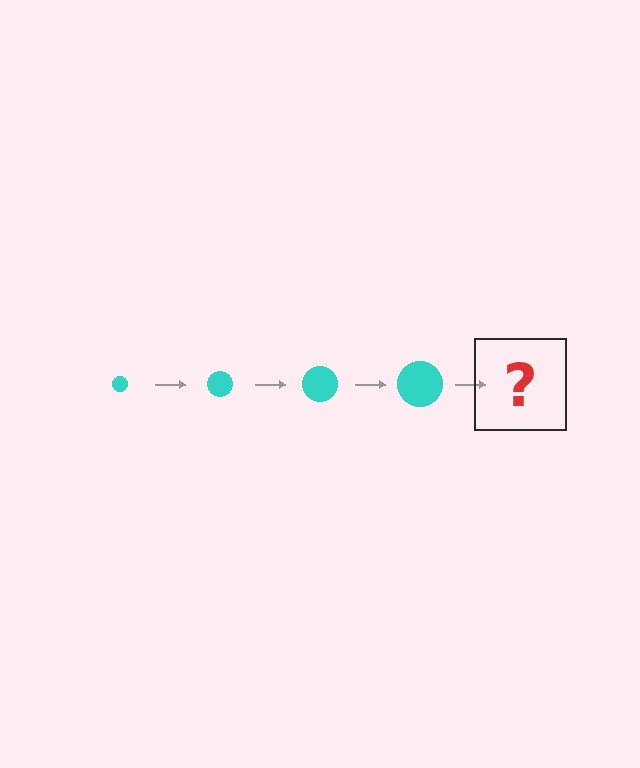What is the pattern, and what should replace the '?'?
The pattern is that the circle gets progressively larger each step. The '?' should be a cyan circle, larger than the previous one.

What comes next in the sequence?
The next element should be a cyan circle, larger than the previous one.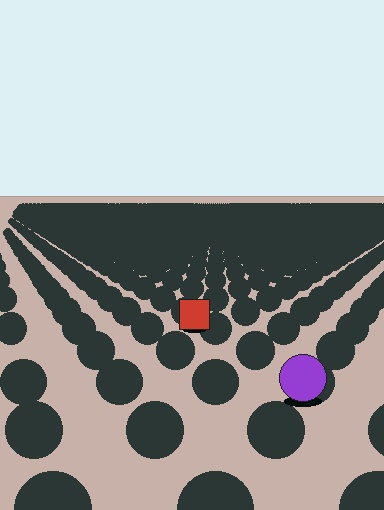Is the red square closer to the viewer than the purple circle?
No. The purple circle is closer — you can tell from the texture gradient: the ground texture is coarser near it.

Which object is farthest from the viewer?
The red square is farthest from the viewer. It appears smaller and the ground texture around it is denser.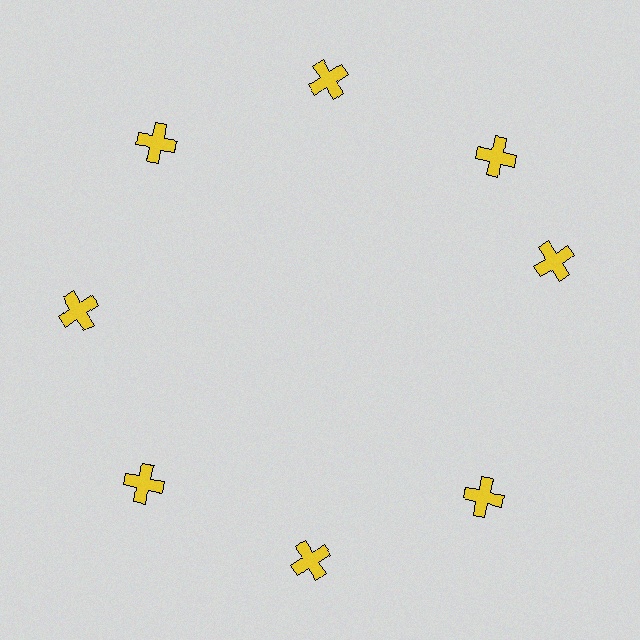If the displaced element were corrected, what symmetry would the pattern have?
It would have 8-fold rotational symmetry — the pattern would map onto itself every 45 degrees.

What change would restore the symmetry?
The symmetry would be restored by rotating it back into even spacing with its neighbors so that all 8 crosses sit at equal angles and equal distance from the center.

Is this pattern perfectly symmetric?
No. The 8 yellow crosses are arranged in a ring, but one element near the 3 o'clock position is rotated out of alignment along the ring, breaking the 8-fold rotational symmetry.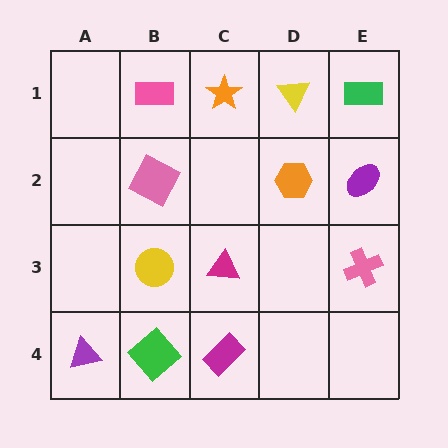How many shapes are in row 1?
4 shapes.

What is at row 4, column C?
A magenta rectangle.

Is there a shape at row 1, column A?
No, that cell is empty.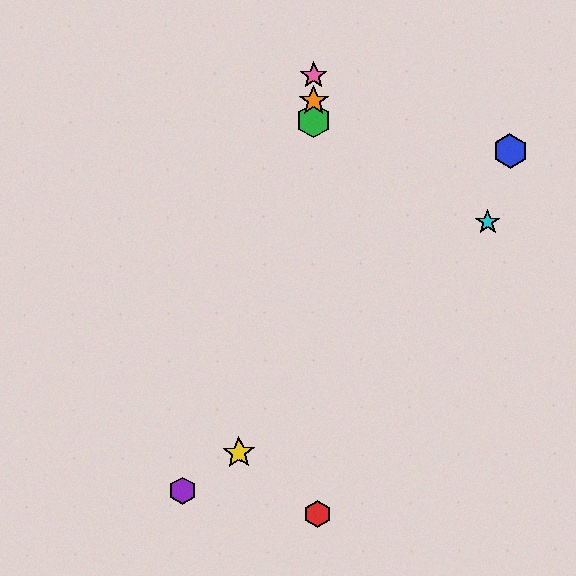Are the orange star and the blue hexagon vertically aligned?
No, the orange star is at x≈314 and the blue hexagon is at x≈510.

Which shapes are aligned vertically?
The red hexagon, the green hexagon, the orange star, the pink star are aligned vertically.